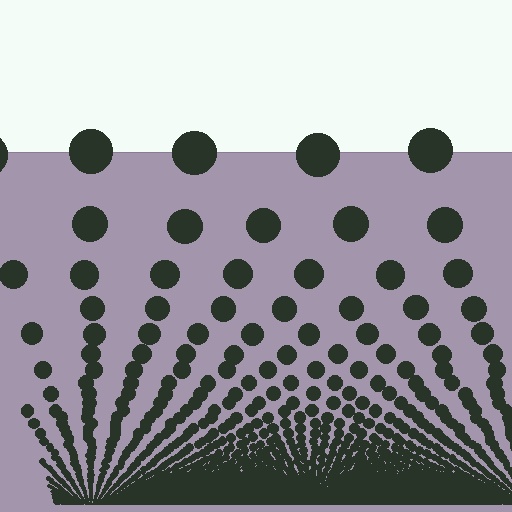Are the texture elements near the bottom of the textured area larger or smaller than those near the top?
Smaller. The gradient is inverted — elements near the bottom are smaller and denser.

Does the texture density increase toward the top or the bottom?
Density increases toward the bottom.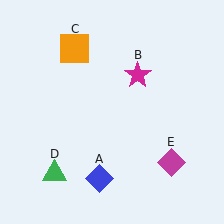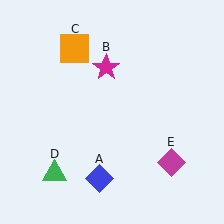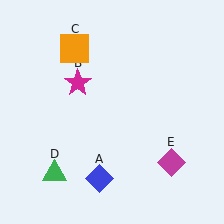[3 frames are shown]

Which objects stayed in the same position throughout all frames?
Blue diamond (object A) and orange square (object C) and green triangle (object D) and magenta diamond (object E) remained stationary.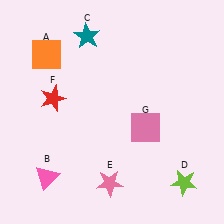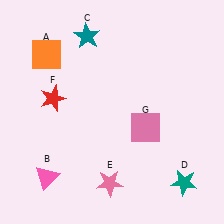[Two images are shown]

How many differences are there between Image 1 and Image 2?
There is 1 difference between the two images.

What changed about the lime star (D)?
In Image 1, D is lime. In Image 2, it changed to teal.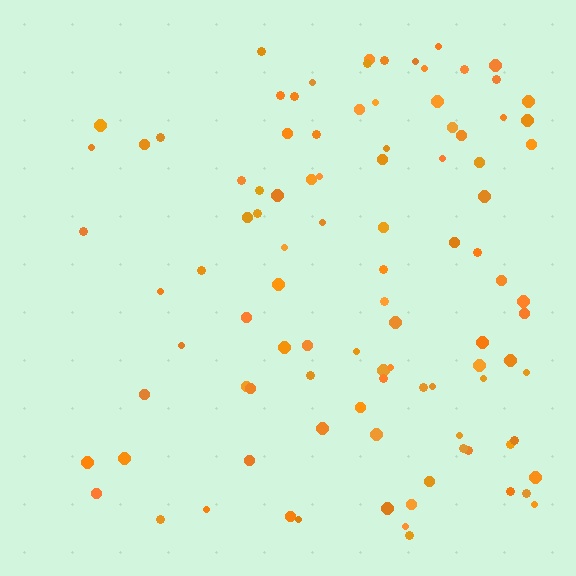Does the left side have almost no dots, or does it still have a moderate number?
Still a moderate number, just noticeably fewer than the right.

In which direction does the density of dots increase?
From left to right, with the right side densest.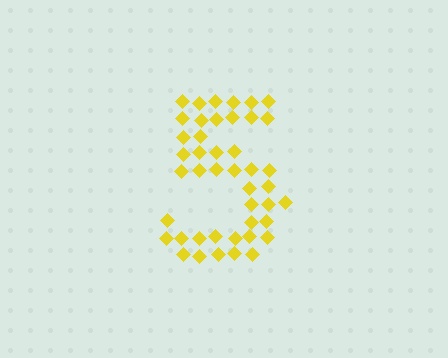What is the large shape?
The large shape is the digit 5.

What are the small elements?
The small elements are diamonds.